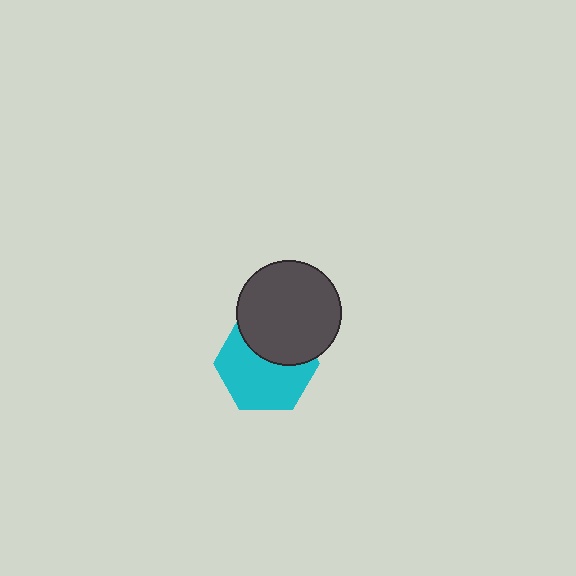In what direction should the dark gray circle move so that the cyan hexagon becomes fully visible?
The dark gray circle should move up. That is the shortest direction to clear the overlap and leave the cyan hexagon fully visible.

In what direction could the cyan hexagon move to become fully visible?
The cyan hexagon could move down. That would shift it out from behind the dark gray circle entirely.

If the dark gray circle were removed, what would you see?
You would see the complete cyan hexagon.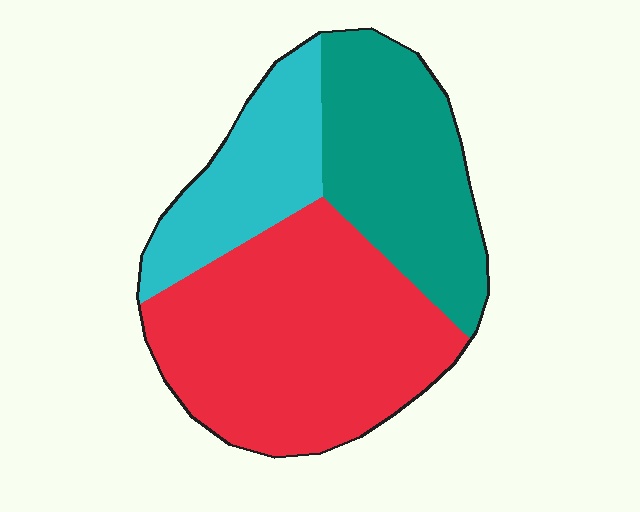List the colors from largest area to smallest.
From largest to smallest: red, teal, cyan.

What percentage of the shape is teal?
Teal covers 30% of the shape.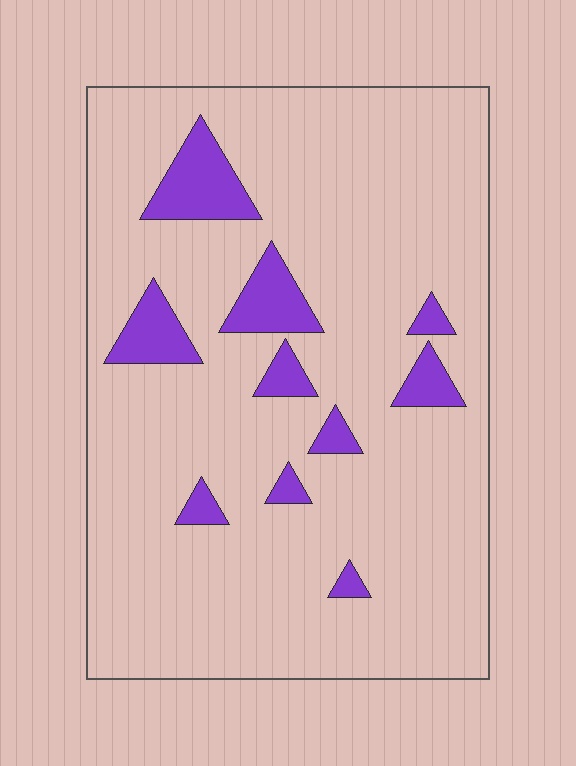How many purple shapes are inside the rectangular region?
10.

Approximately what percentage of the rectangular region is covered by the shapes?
Approximately 10%.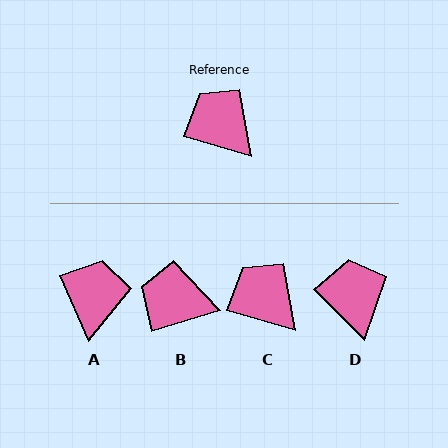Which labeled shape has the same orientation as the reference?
C.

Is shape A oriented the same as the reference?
No, it is off by about 50 degrees.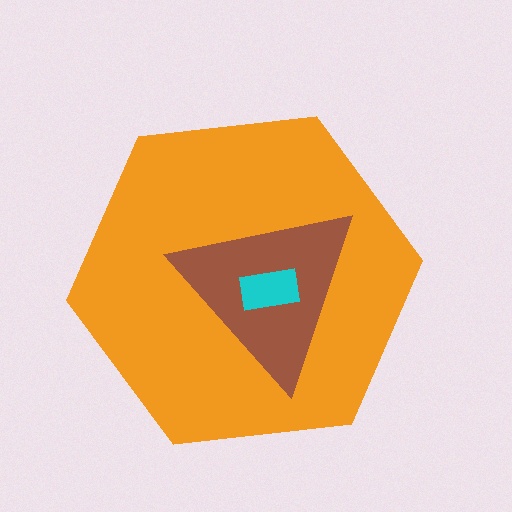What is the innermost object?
The cyan rectangle.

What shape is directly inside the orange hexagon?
The brown triangle.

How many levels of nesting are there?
3.